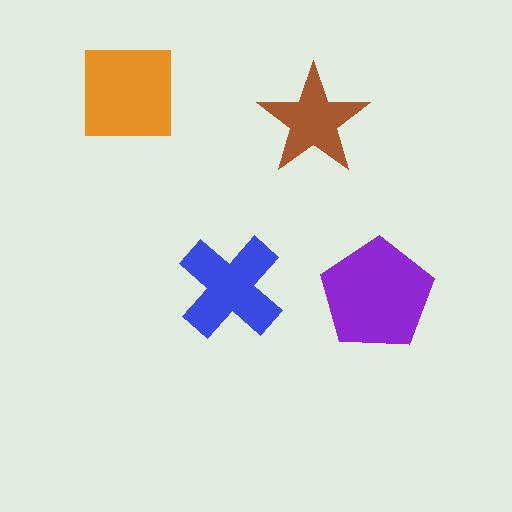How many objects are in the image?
There are 4 objects in the image.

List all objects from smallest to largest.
The brown star, the blue cross, the orange square, the purple pentagon.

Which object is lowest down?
The purple pentagon is bottommost.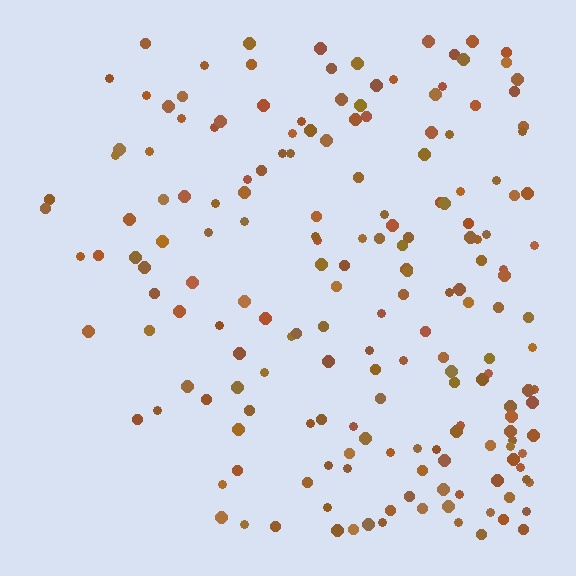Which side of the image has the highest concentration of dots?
The right.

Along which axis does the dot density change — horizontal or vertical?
Horizontal.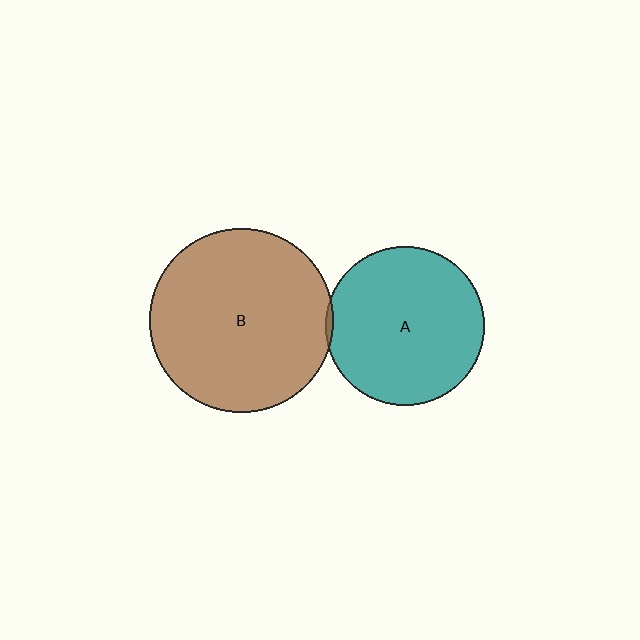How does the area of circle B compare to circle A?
Approximately 1.3 times.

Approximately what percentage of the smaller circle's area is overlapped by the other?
Approximately 5%.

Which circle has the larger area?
Circle B (brown).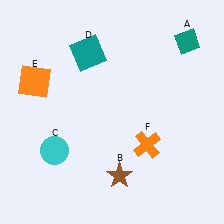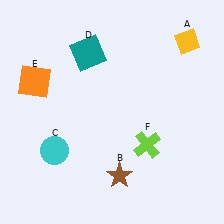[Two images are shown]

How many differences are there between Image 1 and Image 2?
There are 2 differences between the two images.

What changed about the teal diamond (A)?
In Image 1, A is teal. In Image 2, it changed to yellow.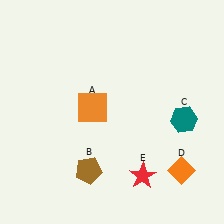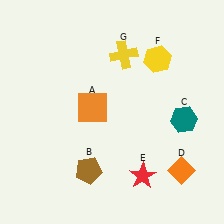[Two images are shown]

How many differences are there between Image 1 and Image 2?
There are 2 differences between the two images.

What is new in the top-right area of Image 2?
A yellow cross (G) was added in the top-right area of Image 2.